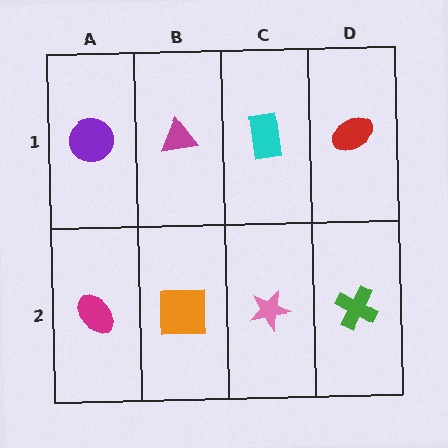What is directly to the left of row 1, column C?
A magenta triangle.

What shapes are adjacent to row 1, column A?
A magenta ellipse (row 2, column A), a magenta triangle (row 1, column B).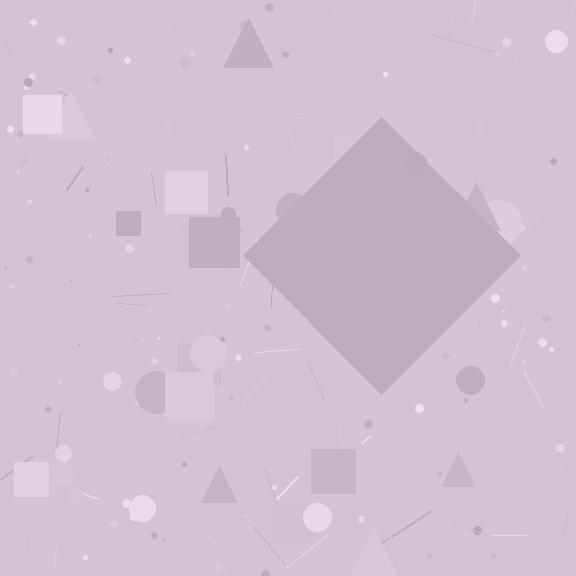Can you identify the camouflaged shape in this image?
The camouflaged shape is a diamond.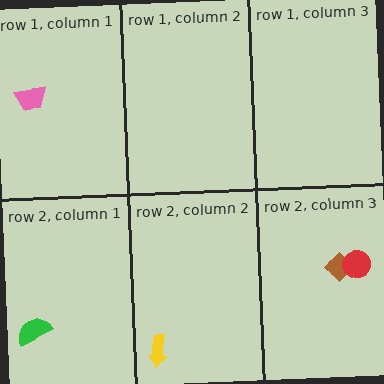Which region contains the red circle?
The row 2, column 3 region.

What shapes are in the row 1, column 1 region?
The pink trapezoid.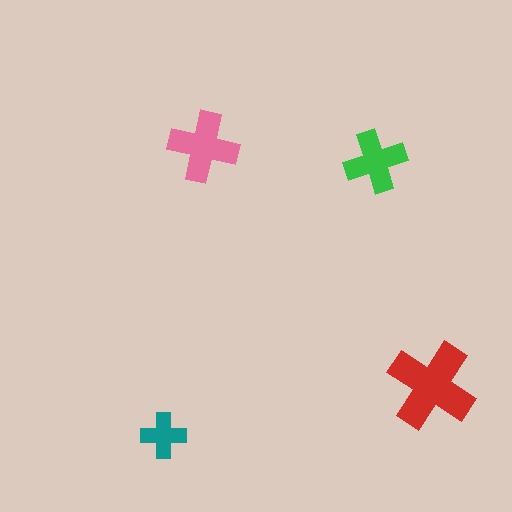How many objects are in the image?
There are 4 objects in the image.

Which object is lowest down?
The teal cross is bottommost.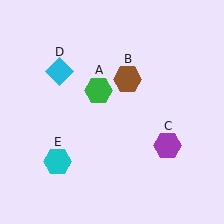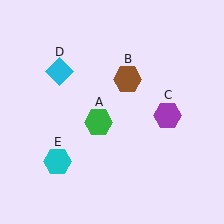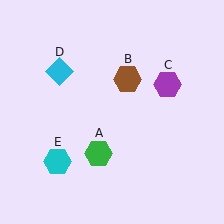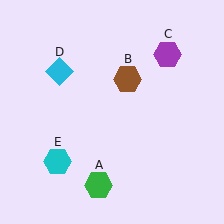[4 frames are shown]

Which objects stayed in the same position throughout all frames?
Brown hexagon (object B) and cyan diamond (object D) and cyan hexagon (object E) remained stationary.